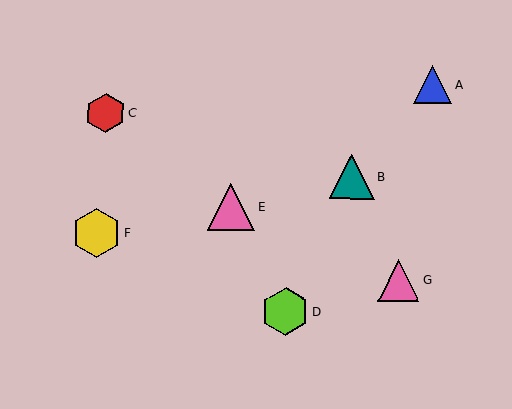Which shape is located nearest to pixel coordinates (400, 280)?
The pink triangle (labeled G) at (399, 280) is nearest to that location.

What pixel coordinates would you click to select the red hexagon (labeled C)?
Click at (106, 113) to select the red hexagon C.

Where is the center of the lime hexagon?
The center of the lime hexagon is at (286, 312).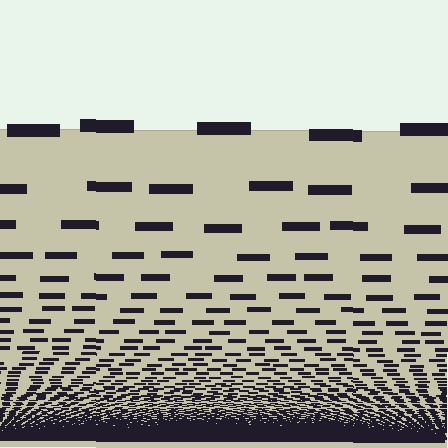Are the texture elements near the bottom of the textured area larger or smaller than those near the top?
Smaller. The gradient is inverted — elements near the bottom are smaller and denser.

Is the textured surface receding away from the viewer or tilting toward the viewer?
The surface appears to tilt toward the viewer. Texture elements get larger and sparser toward the top.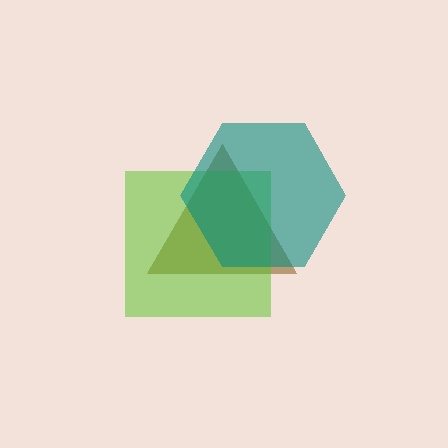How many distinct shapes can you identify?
There are 3 distinct shapes: a brown triangle, a lime square, a teal hexagon.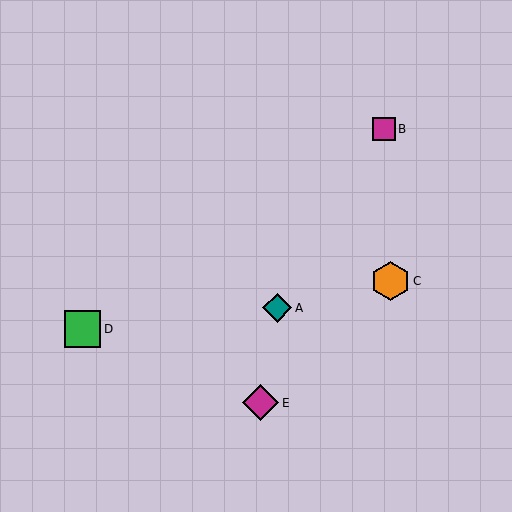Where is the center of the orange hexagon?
The center of the orange hexagon is at (391, 281).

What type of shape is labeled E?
Shape E is a magenta diamond.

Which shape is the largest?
The orange hexagon (labeled C) is the largest.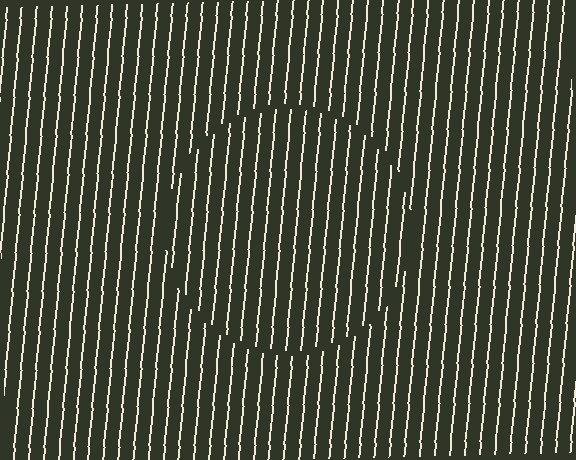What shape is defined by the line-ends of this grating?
An illusory circle. The interior of the shape contains the same grating, shifted by half a period — the contour is defined by the phase discontinuity where line-ends from the inner and outer gratings abut.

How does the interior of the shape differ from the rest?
The interior of the shape contains the same grating, shifted by half a period — the contour is defined by the phase discontinuity where line-ends from the inner and outer gratings abut.